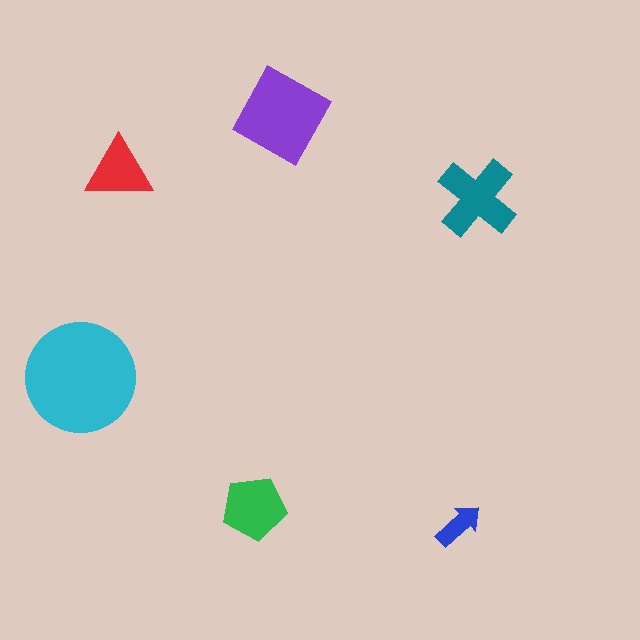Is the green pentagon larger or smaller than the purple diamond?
Smaller.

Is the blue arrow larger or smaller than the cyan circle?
Smaller.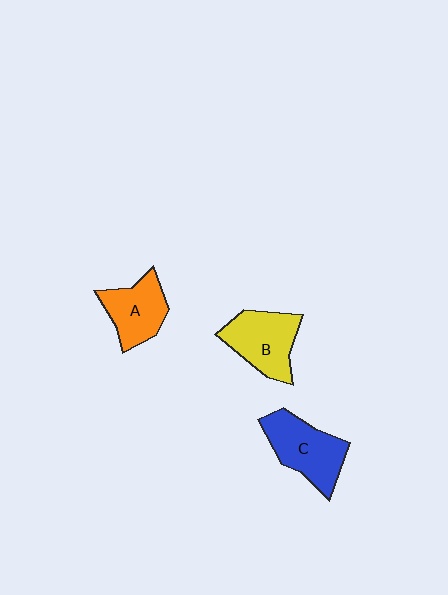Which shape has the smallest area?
Shape A (orange).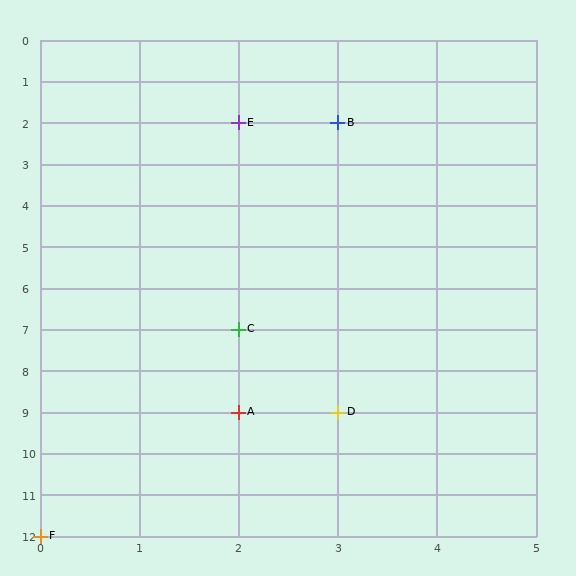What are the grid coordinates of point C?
Point C is at grid coordinates (2, 7).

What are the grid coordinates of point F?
Point F is at grid coordinates (0, 12).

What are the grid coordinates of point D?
Point D is at grid coordinates (3, 9).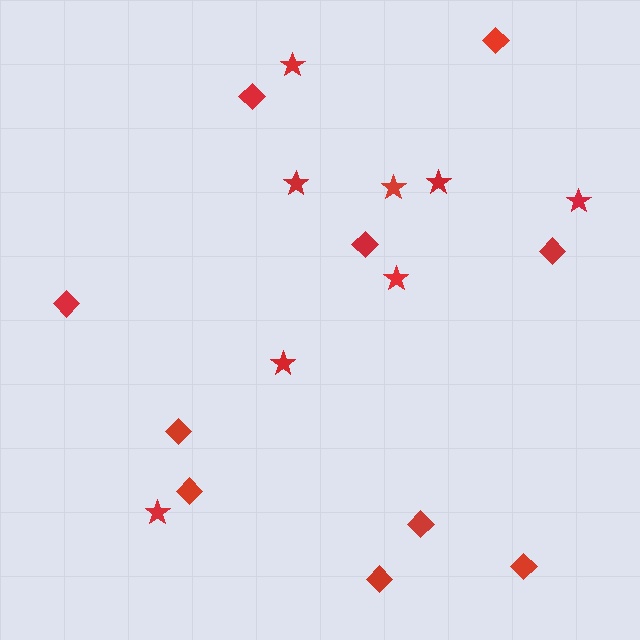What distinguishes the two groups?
There are 2 groups: one group of diamonds (10) and one group of stars (8).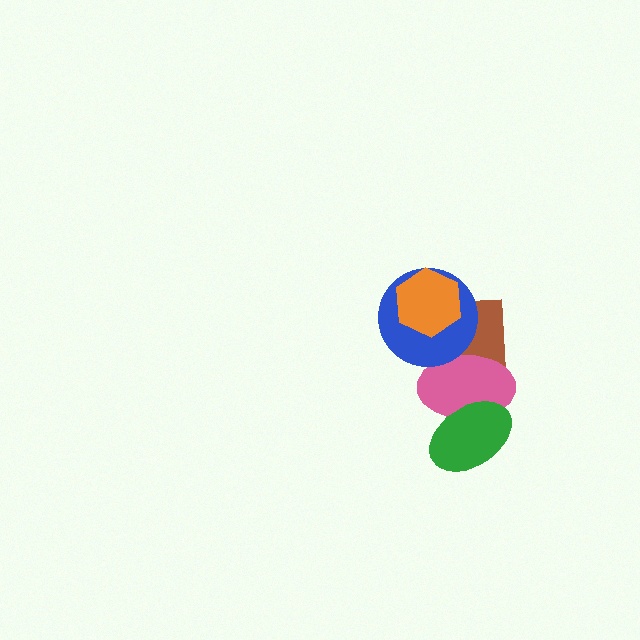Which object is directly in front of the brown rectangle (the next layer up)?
The pink ellipse is directly in front of the brown rectangle.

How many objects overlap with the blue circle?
3 objects overlap with the blue circle.